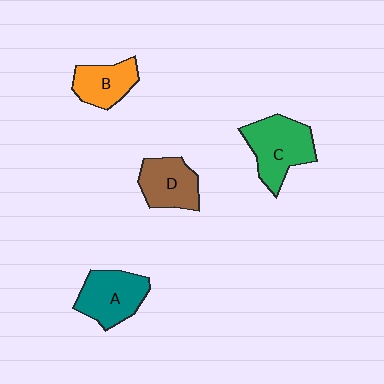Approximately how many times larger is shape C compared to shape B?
Approximately 1.5 times.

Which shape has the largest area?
Shape C (green).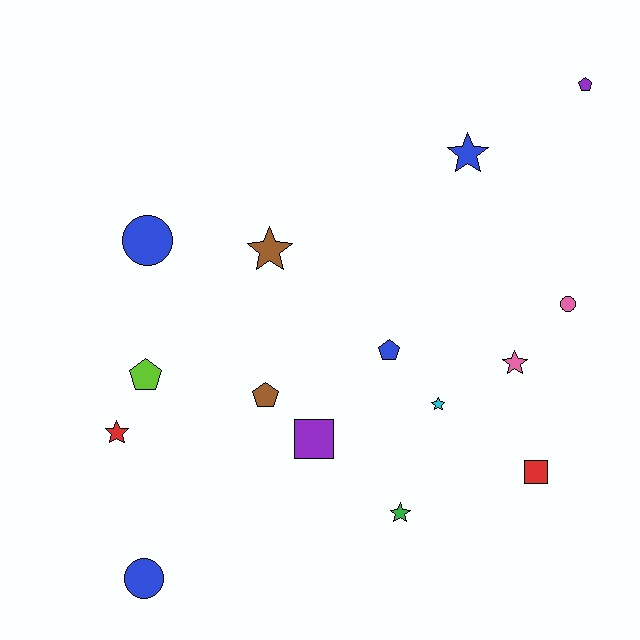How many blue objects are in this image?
There are 4 blue objects.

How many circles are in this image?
There are 3 circles.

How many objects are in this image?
There are 15 objects.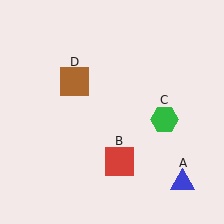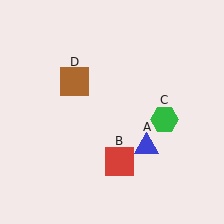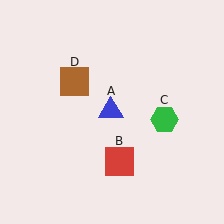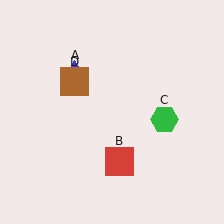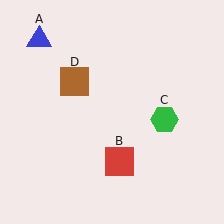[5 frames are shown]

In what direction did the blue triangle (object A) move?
The blue triangle (object A) moved up and to the left.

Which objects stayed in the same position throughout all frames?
Red square (object B) and green hexagon (object C) and brown square (object D) remained stationary.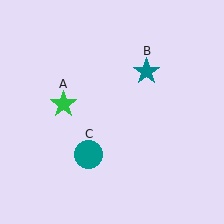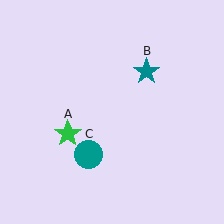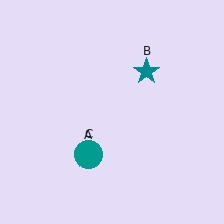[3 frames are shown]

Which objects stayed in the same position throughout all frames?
Teal star (object B) and teal circle (object C) remained stationary.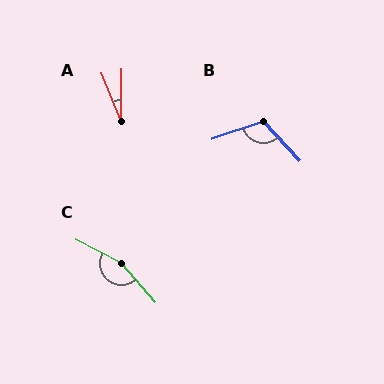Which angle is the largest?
C, at approximately 158 degrees.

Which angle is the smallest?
A, at approximately 23 degrees.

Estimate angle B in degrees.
Approximately 114 degrees.